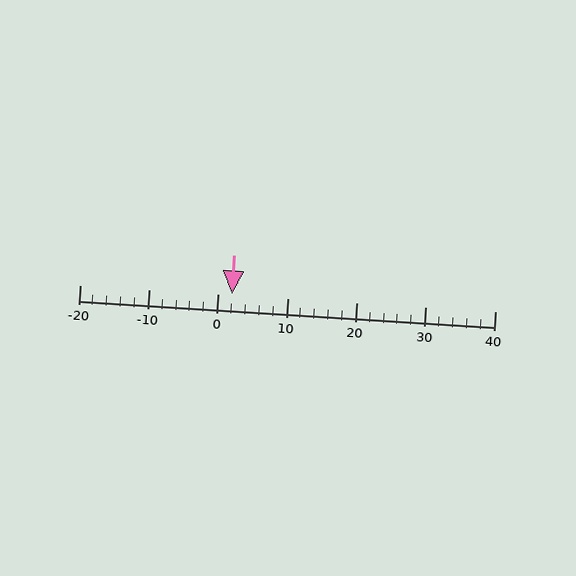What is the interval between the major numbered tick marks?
The major tick marks are spaced 10 units apart.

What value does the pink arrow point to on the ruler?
The pink arrow points to approximately 2.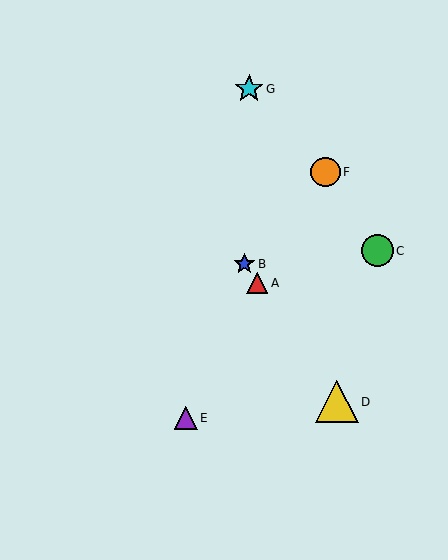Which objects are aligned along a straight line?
Objects A, B, D are aligned along a straight line.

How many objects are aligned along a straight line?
3 objects (A, B, D) are aligned along a straight line.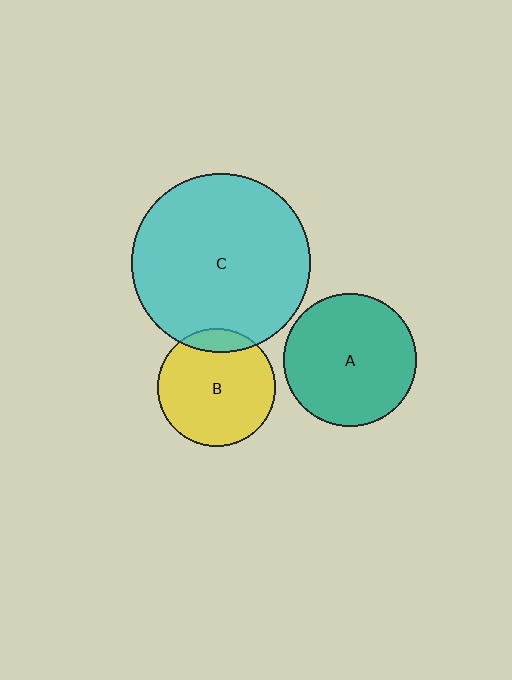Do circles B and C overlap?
Yes.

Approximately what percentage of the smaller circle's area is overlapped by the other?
Approximately 10%.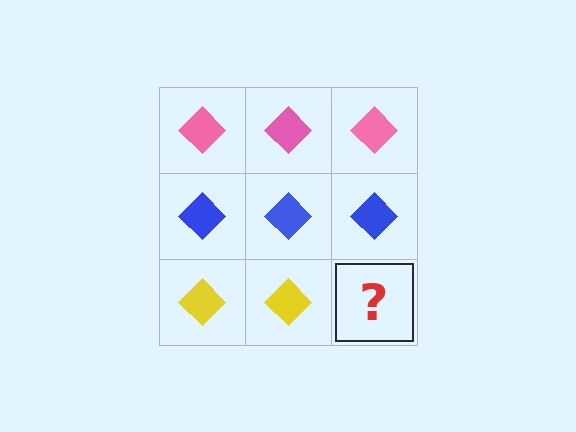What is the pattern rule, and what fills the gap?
The rule is that each row has a consistent color. The gap should be filled with a yellow diamond.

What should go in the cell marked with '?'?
The missing cell should contain a yellow diamond.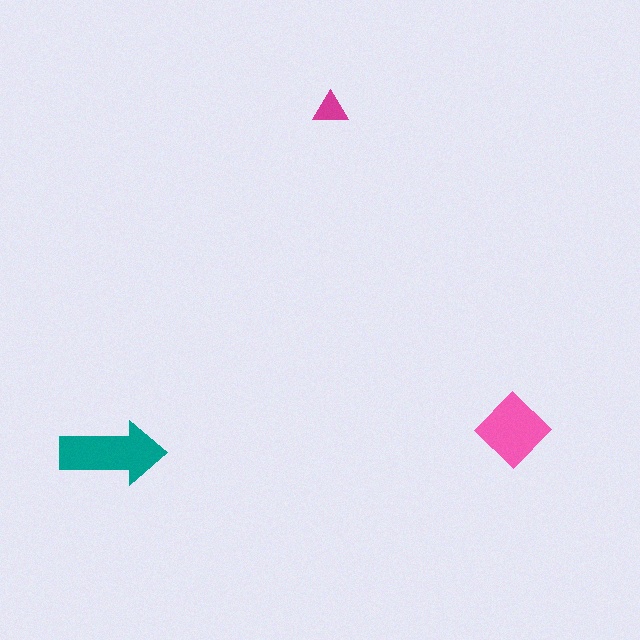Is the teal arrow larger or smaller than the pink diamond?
Larger.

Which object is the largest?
The teal arrow.